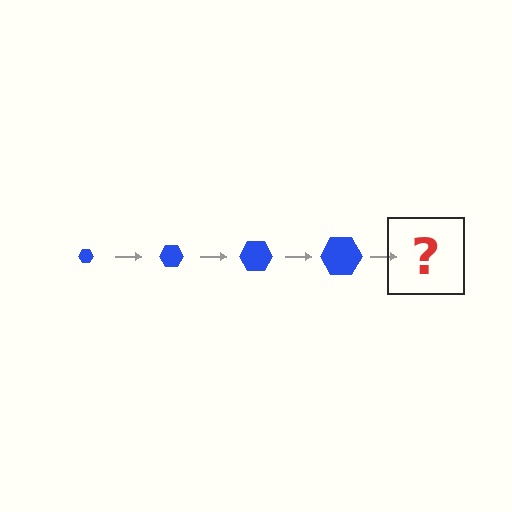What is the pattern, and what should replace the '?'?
The pattern is that the hexagon gets progressively larger each step. The '?' should be a blue hexagon, larger than the previous one.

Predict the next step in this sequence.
The next step is a blue hexagon, larger than the previous one.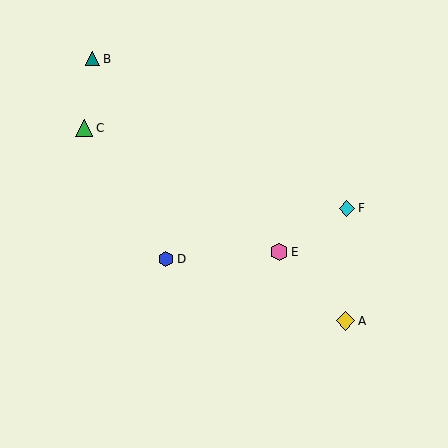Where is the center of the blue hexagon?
The center of the blue hexagon is at (166, 259).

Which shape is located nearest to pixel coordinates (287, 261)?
The pink hexagon (labeled E) at (279, 252) is nearest to that location.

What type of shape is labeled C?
Shape C is a green triangle.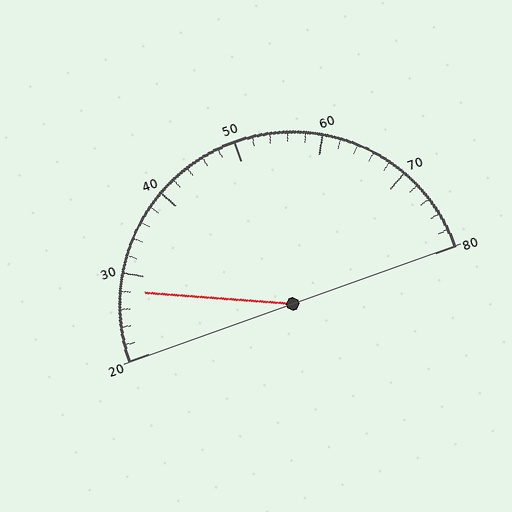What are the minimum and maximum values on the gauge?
The gauge ranges from 20 to 80.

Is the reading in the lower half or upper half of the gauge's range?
The reading is in the lower half of the range (20 to 80).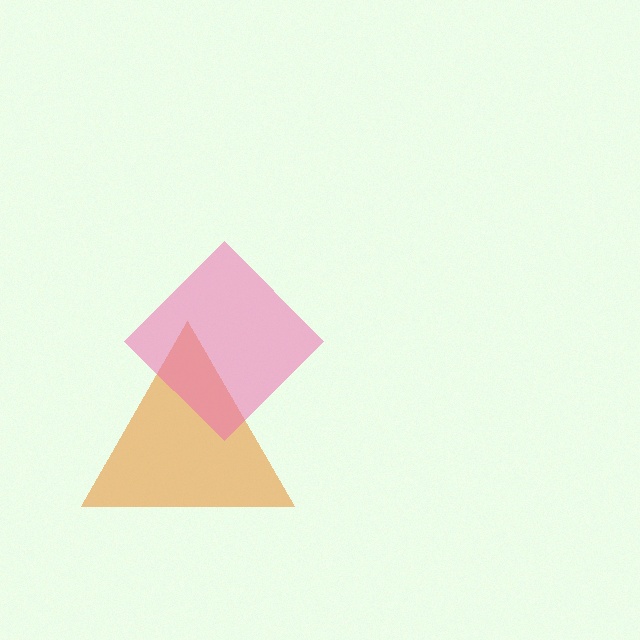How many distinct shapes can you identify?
There are 2 distinct shapes: an orange triangle, a pink diamond.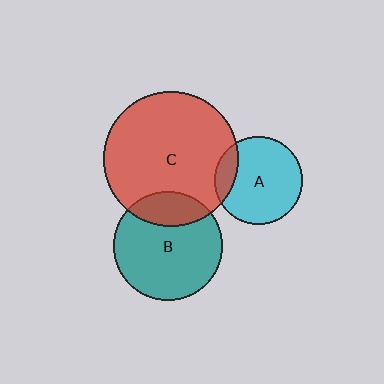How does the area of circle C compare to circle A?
Approximately 2.3 times.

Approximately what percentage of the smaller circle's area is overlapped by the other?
Approximately 15%.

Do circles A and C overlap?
Yes.